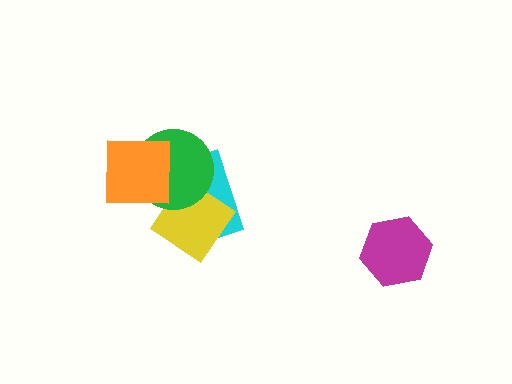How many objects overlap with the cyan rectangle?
3 objects overlap with the cyan rectangle.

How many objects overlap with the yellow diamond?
2 objects overlap with the yellow diamond.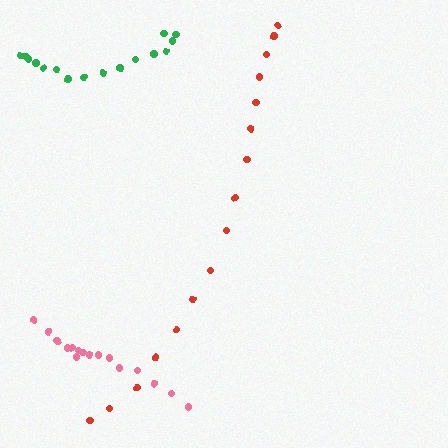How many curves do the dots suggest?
There are 3 distinct paths.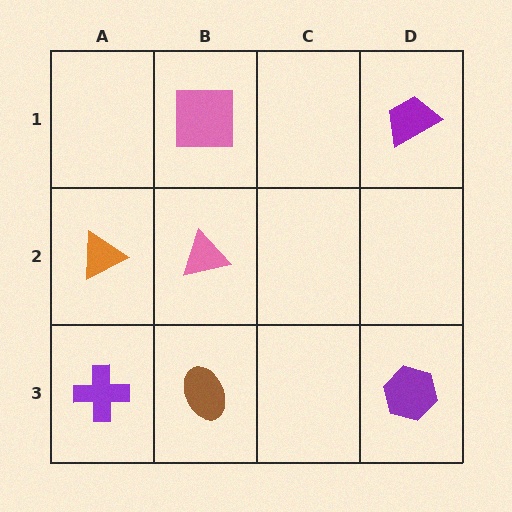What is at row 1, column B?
A pink square.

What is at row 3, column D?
A purple hexagon.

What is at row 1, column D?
A purple trapezoid.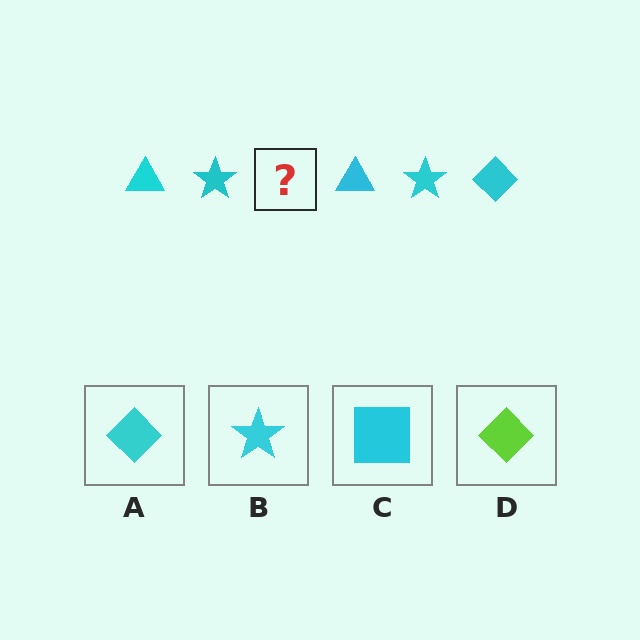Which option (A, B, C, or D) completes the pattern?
A.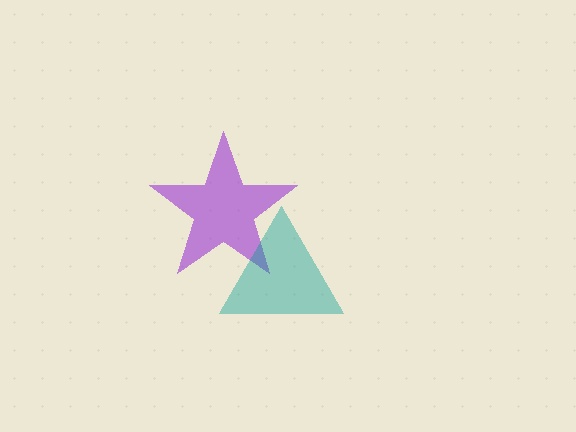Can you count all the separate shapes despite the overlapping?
Yes, there are 2 separate shapes.